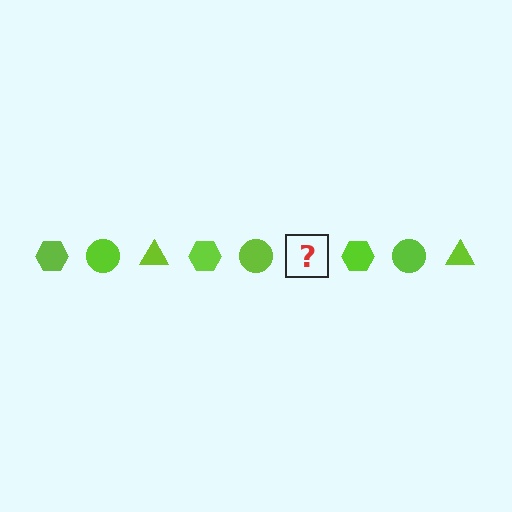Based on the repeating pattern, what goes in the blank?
The blank should be a lime triangle.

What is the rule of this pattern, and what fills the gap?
The rule is that the pattern cycles through hexagon, circle, triangle shapes in lime. The gap should be filled with a lime triangle.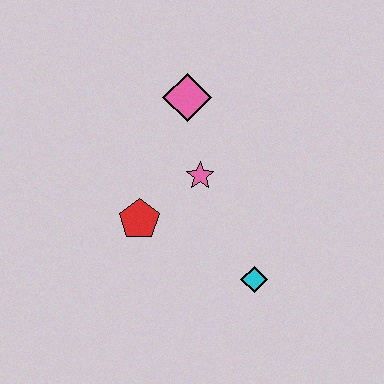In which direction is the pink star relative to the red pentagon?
The pink star is to the right of the red pentagon.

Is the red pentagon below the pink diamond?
Yes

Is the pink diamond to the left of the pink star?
Yes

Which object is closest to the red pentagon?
The pink star is closest to the red pentagon.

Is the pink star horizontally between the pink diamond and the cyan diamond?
Yes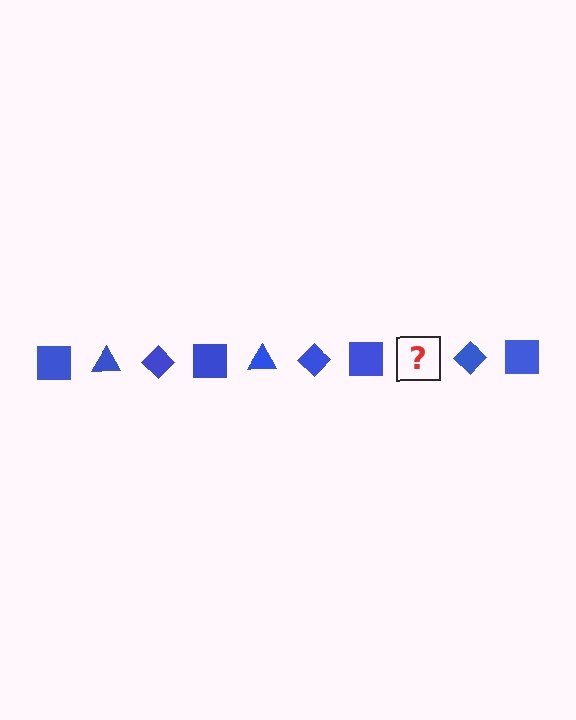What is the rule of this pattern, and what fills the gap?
The rule is that the pattern cycles through square, triangle, diamond shapes in blue. The gap should be filled with a blue triangle.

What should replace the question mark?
The question mark should be replaced with a blue triangle.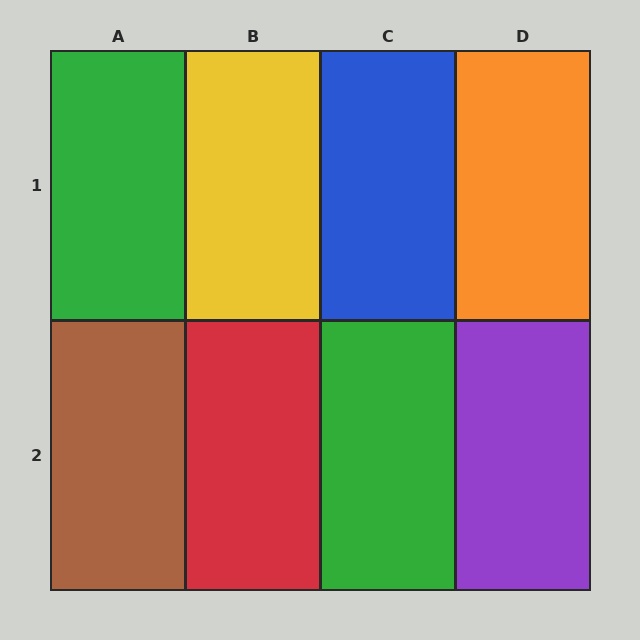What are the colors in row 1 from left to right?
Green, yellow, blue, orange.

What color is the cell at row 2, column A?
Brown.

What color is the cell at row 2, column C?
Green.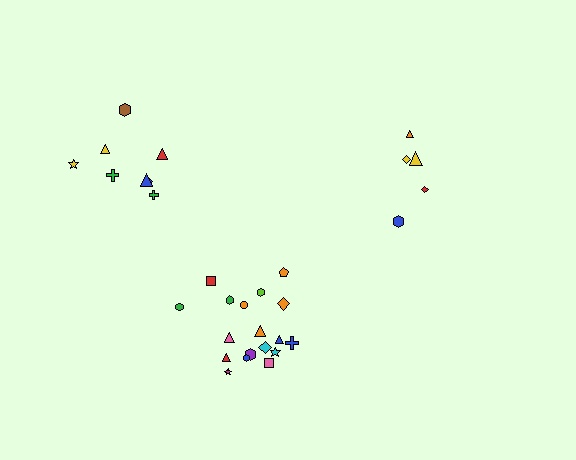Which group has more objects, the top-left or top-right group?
The top-left group.